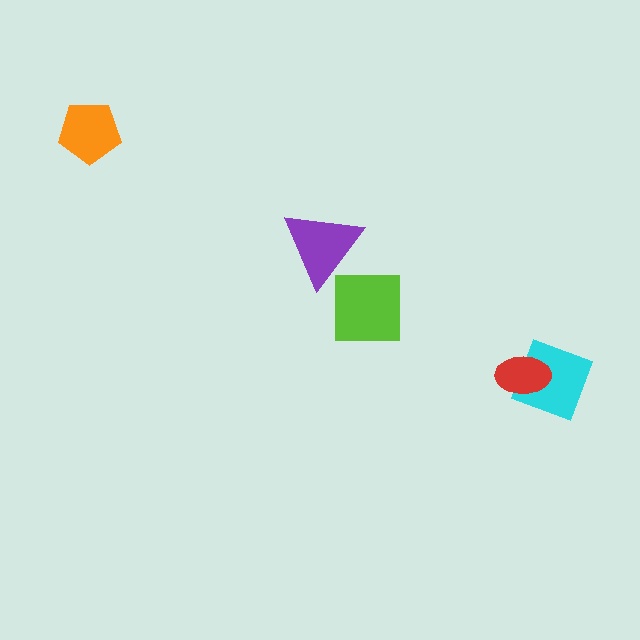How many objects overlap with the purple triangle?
0 objects overlap with the purple triangle.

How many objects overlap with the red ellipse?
1 object overlaps with the red ellipse.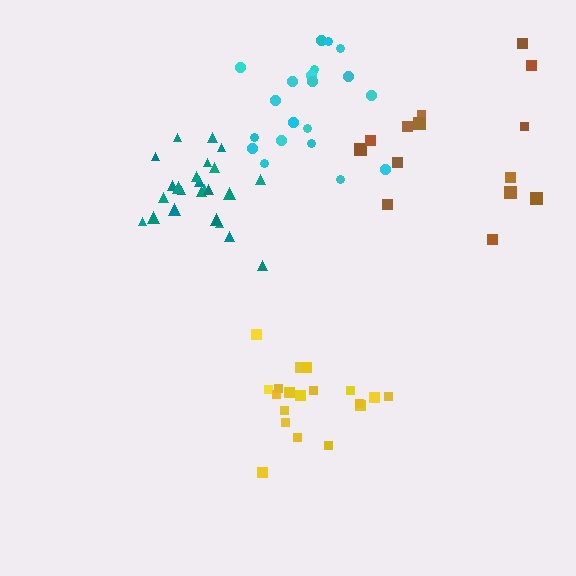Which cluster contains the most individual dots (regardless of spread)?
Teal (24).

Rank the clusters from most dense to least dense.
teal, yellow, cyan, brown.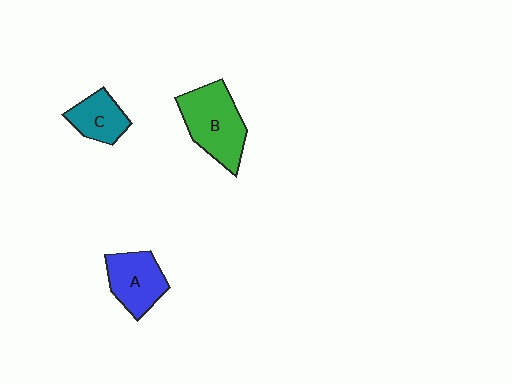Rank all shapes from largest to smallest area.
From largest to smallest: B (green), A (blue), C (teal).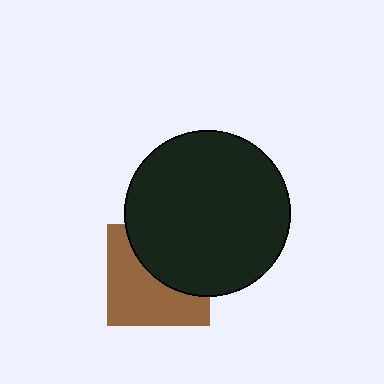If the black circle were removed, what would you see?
You would see the complete brown square.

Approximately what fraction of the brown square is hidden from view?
Roughly 46% of the brown square is hidden behind the black circle.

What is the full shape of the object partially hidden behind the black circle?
The partially hidden object is a brown square.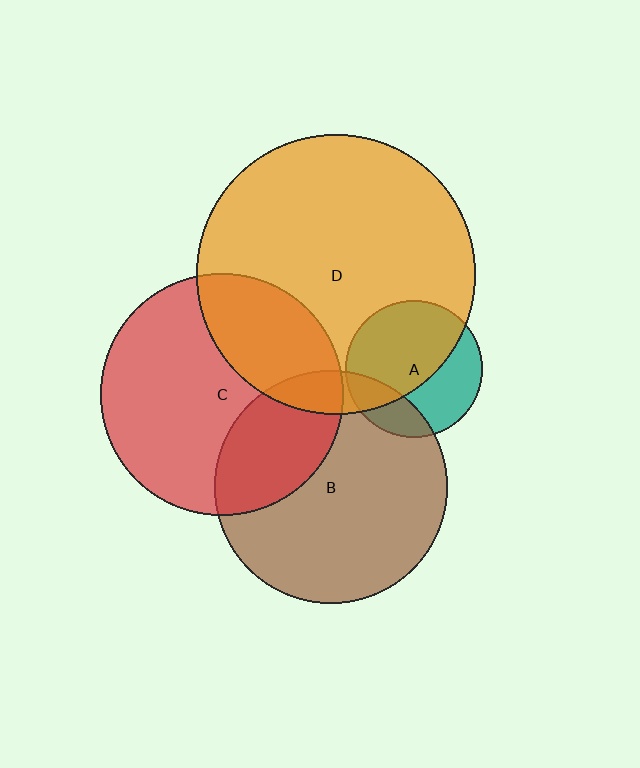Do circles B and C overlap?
Yes.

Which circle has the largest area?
Circle D (orange).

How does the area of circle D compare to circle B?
Approximately 1.4 times.